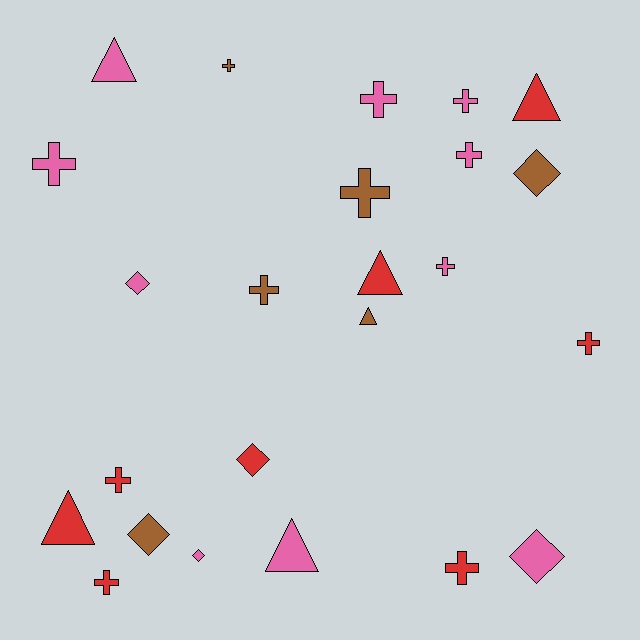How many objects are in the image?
There are 24 objects.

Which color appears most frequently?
Pink, with 10 objects.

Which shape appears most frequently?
Cross, with 12 objects.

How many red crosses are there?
There are 4 red crosses.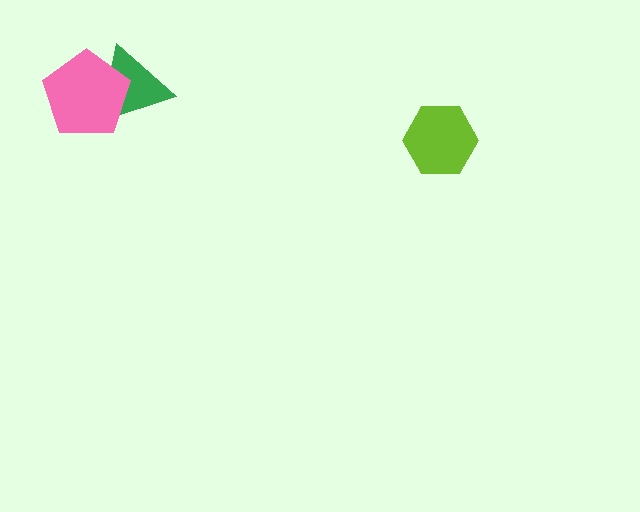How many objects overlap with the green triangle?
1 object overlaps with the green triangle.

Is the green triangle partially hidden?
Yes, it is partially covered by another shape.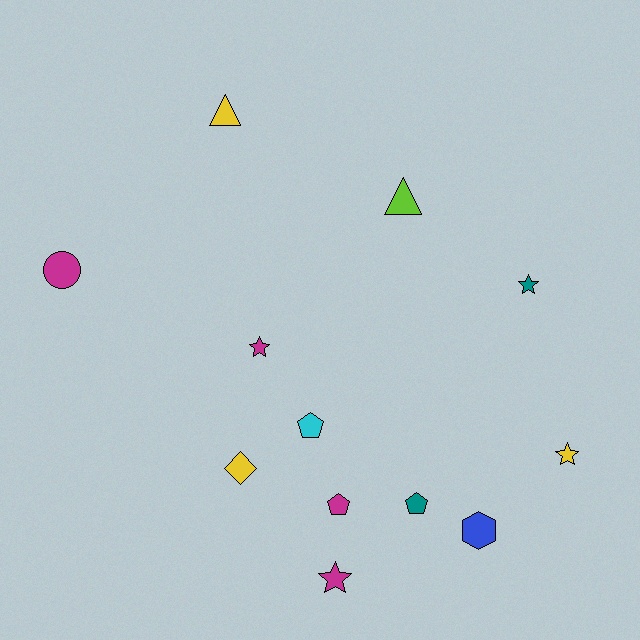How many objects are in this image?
There are 12 objects.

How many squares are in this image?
There are no squares.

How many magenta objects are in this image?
There are 4 magenta objects.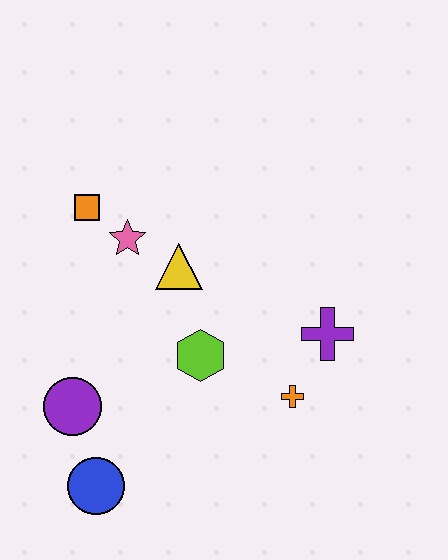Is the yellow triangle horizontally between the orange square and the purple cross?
Yes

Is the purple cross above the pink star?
No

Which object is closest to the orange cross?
The purple cross is closest to the orange cross.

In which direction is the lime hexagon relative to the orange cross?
The lime hexagon is to the left of the orange cross.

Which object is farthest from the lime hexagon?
The orange square is farthest from the lime hexagon.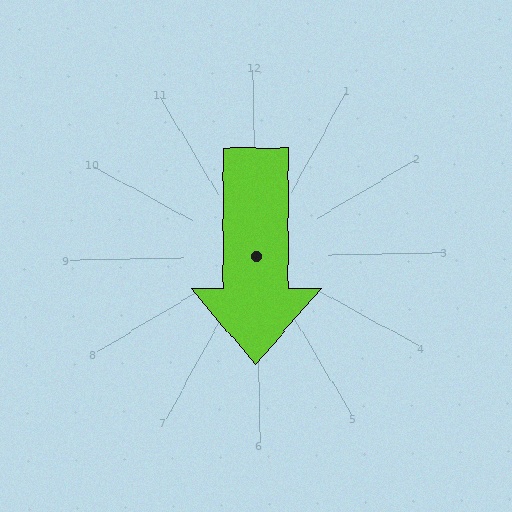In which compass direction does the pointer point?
South.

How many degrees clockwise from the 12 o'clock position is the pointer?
Approximately 181 degrees.